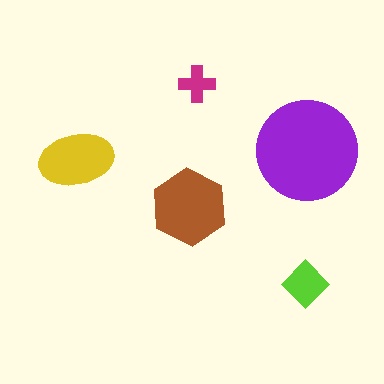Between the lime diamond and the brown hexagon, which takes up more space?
The brown hexagon.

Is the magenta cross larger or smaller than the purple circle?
Smaller.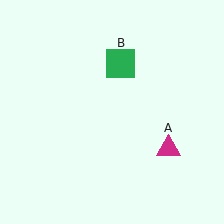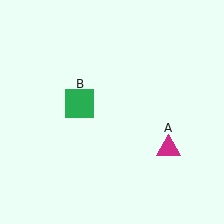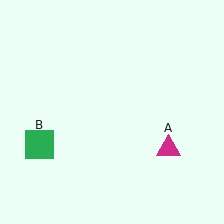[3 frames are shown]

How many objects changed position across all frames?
1 object changed position: green square (object B).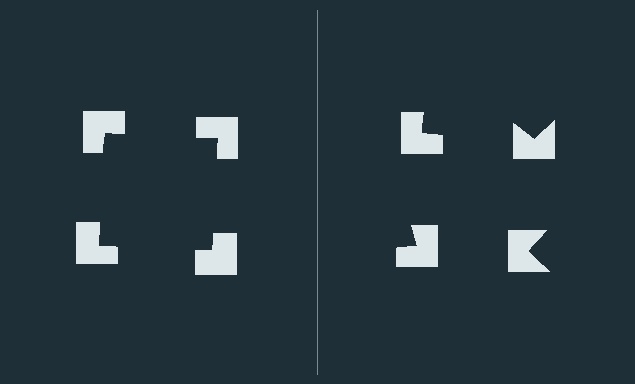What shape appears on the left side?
An illusory square.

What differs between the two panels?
The notched squares are positioned identically on both sides; only the wedge orientations differ. On the left they align to a square; on the right they are misaligned.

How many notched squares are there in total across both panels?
8 — 4 on each side.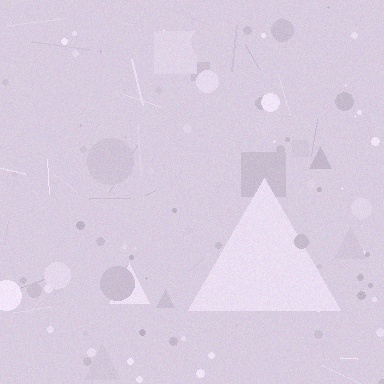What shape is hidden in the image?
A triangle is hidden in the image.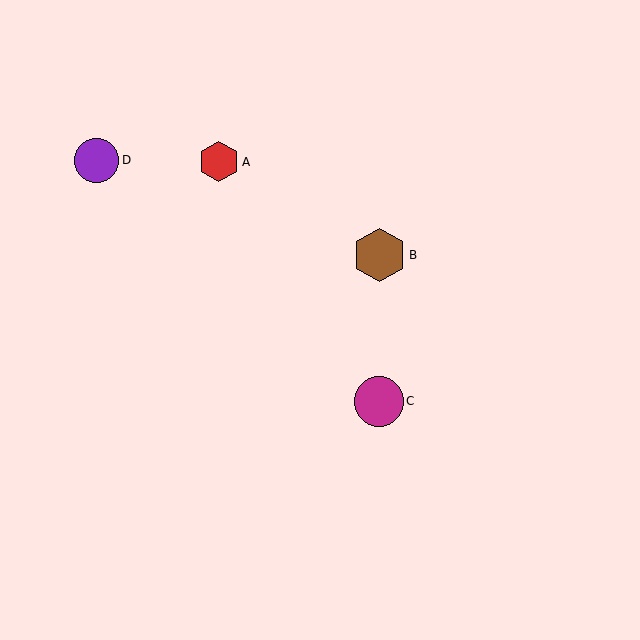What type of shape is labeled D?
Shape D is a purple circle.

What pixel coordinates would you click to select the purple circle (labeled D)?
Click at (97, 160) to select the purple circle D.